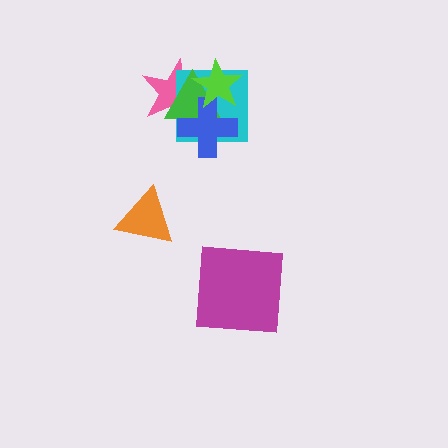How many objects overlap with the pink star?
4 objects overlap with the pink star.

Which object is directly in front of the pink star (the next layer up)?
The cyan square is directly in front of the pink star.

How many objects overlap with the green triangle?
4 objects overlap with the green triangle.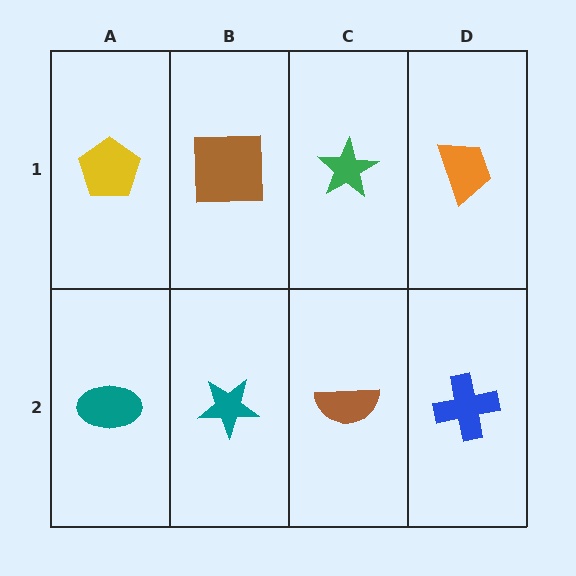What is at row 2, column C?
A brown semicircle.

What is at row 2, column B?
A teal star.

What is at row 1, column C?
A green star.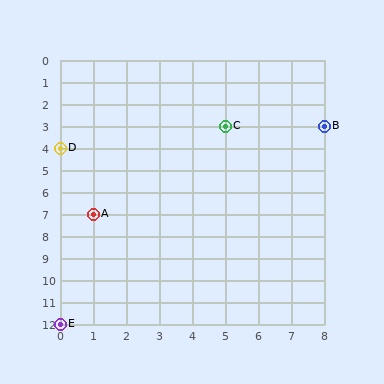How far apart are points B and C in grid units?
Points B and C are 3 columns apart.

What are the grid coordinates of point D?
Point D is at grid coordinates (0, 4).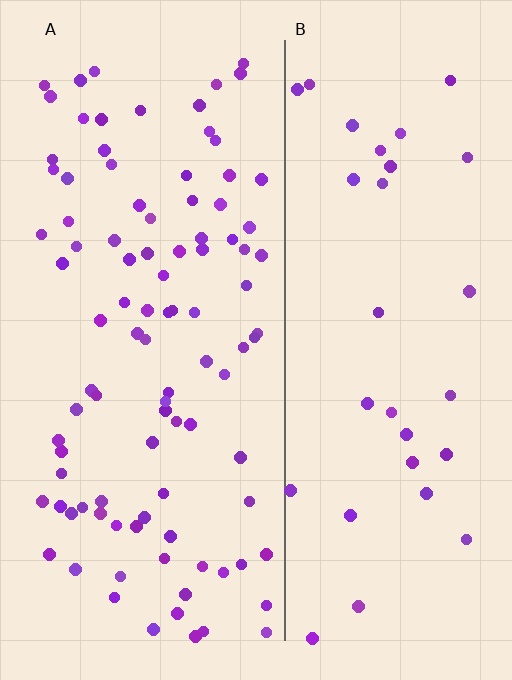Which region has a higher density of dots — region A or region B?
A (the left).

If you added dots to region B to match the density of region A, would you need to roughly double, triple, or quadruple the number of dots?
Approximately triple.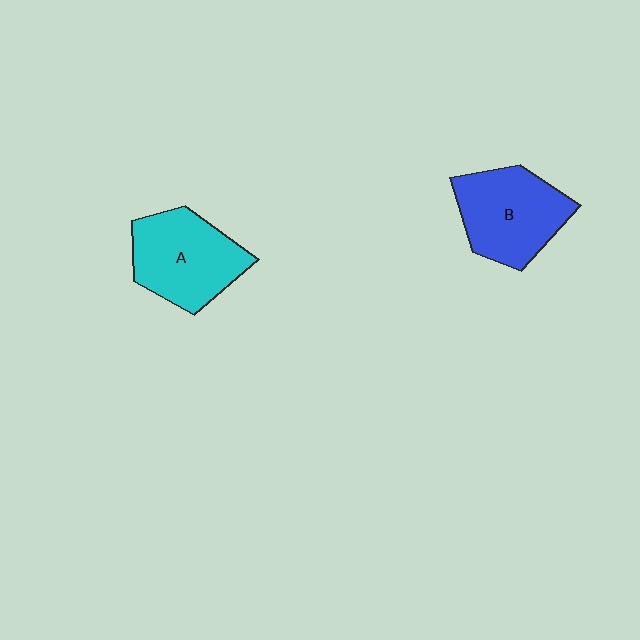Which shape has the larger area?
Shape A (cyan).